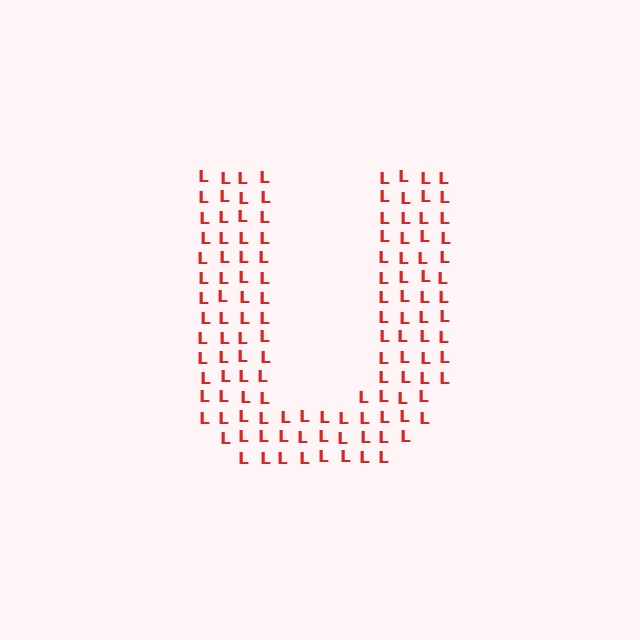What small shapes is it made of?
It is made of small letter L's.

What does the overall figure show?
The overall figure shows the letter U.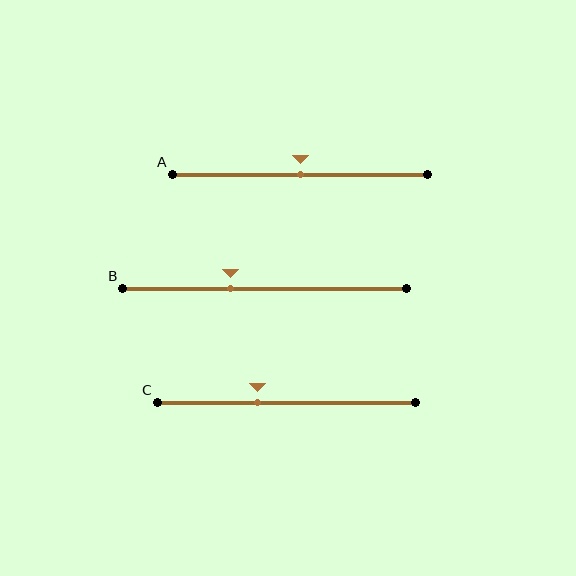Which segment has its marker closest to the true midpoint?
Segment A has its marker closest to the true midpoint.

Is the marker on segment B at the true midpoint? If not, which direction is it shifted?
No, the marker on segment B is shifted to the left by about 12% of the segment length.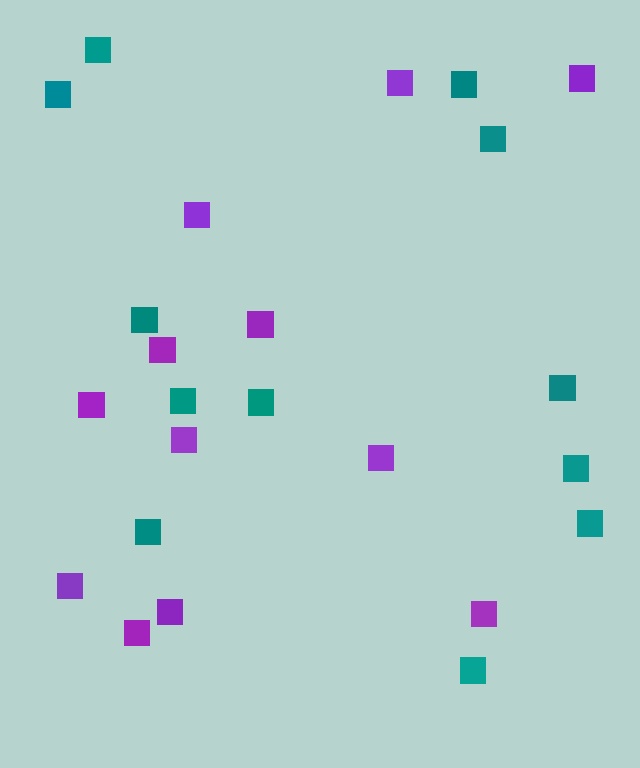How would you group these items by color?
There are 2 groups: one group of teal squares (12) and one group of purple squares (12).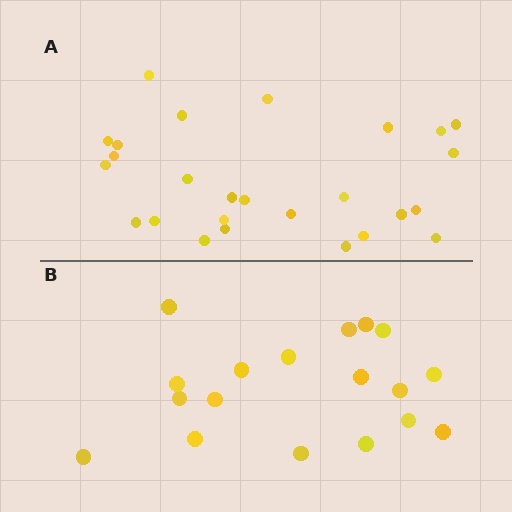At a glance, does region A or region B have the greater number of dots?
Region A (the top region) has more dots.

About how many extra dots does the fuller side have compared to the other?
Region A has roughly 8 or so more dots than region B.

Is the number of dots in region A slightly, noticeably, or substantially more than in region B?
Region A has noticeably more, but not dramatically so. The ratio is roughly 1.4 to 1.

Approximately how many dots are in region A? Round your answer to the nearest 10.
About 30 dots. (The exact count is 26, which rounds to 30.)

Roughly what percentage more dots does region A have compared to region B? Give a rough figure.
About 45% more.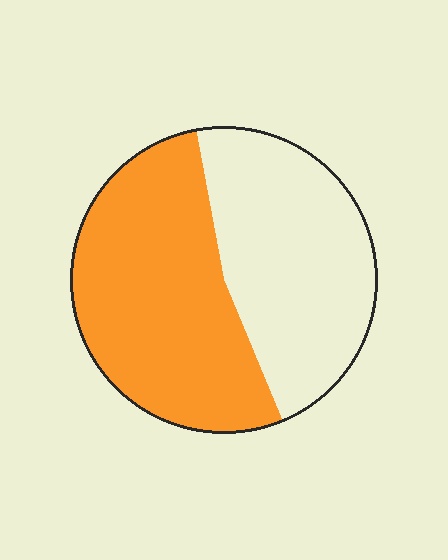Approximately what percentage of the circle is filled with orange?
Approximately 55%.